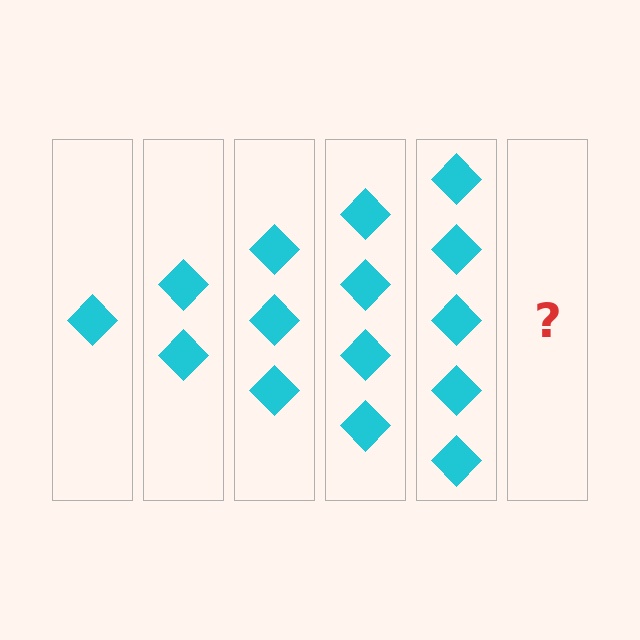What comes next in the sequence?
The next element should be 6 diamonds.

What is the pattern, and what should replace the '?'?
The pattern is that each step adds one more diamond. The '?' should be 6 diamonds.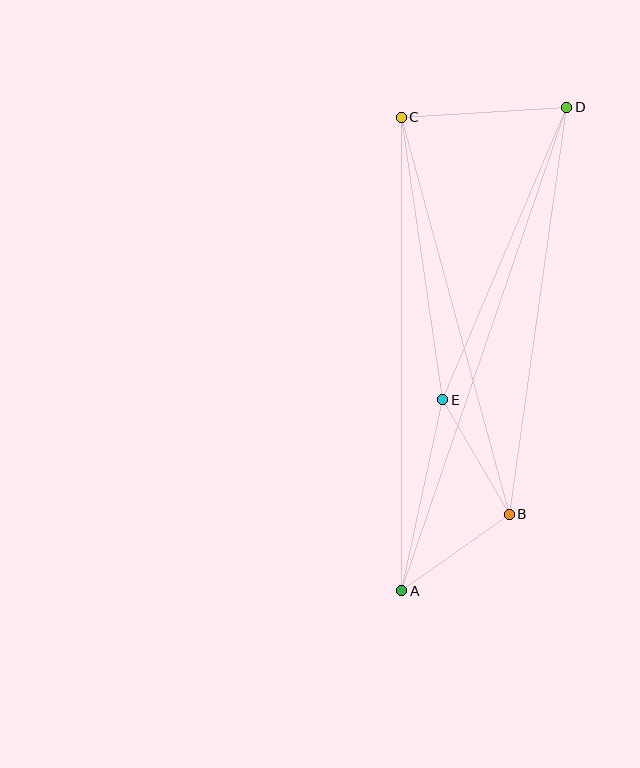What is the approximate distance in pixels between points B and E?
The distance between B and E is approximately 132 pixels.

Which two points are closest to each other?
Points A and B are closest to each other.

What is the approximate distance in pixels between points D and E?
The distance between D and E is approximately 318 pixels.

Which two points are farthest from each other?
Points A and D are farthest from each other.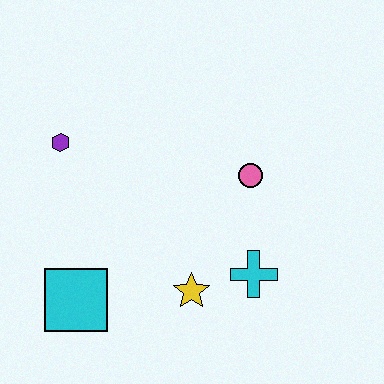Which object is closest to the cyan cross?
The yellow star is closest to the cyan cross.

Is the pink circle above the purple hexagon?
No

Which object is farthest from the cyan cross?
The purple hexagon is farthest from the cyan cross.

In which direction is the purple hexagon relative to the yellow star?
The purple hexagon is above the yellow star.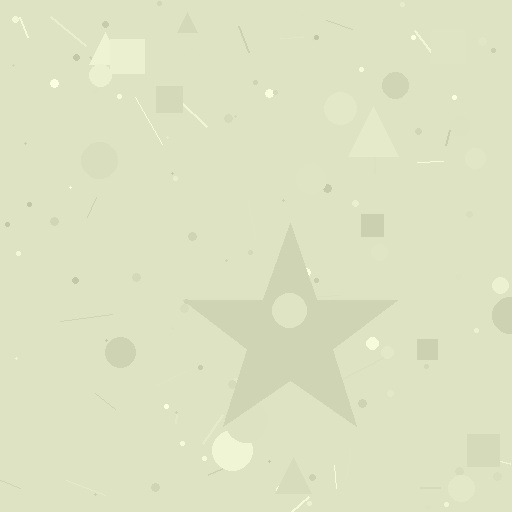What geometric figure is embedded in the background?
A star is embedded in the background.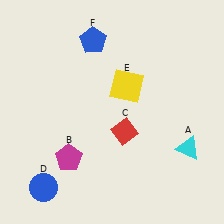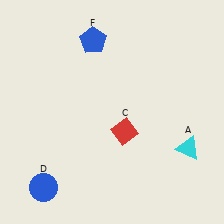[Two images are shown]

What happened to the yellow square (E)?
The yellow square (E) was removed in Image 2. It was in the top-right area of Image 1.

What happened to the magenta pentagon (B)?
The magenta pentagon (B) was removed in Image 2. It was in the bottom-left area of Image 1.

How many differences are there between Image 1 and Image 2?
There are 2 differences between the two images.